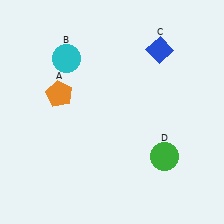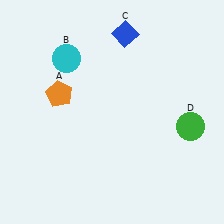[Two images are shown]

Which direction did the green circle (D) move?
The green circle (D) moved up.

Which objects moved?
The objects that moved are: the blue diamond (C), the green circle (D).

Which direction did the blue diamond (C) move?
The blue diamond (C) moved left.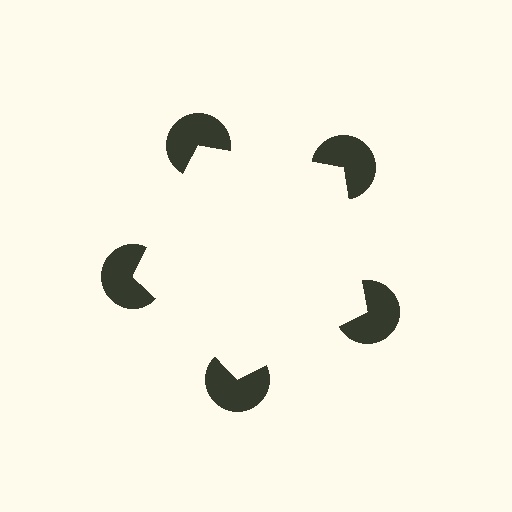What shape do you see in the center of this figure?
An illusory pentagon — its edges are inferred from the aligned wedge cuts in the pac-man discs, not physically drawn.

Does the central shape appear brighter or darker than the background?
It typically appears slightly brighter than the background, even though no actual brightness change is drawn.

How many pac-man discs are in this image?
There are 5 — one at each vertex of the illusory pentagon.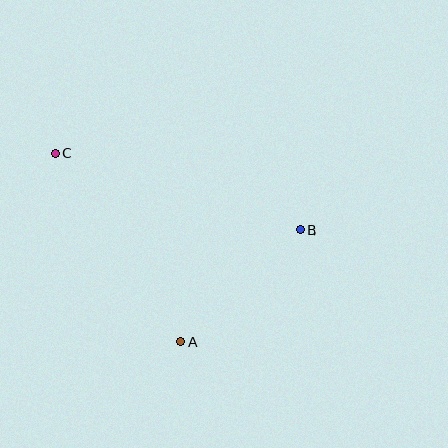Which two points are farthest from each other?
Points B and C are farthest from each other.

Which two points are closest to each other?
Points A and B are closest to each other.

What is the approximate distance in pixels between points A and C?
The distance between A and C is approximately 226 pixels.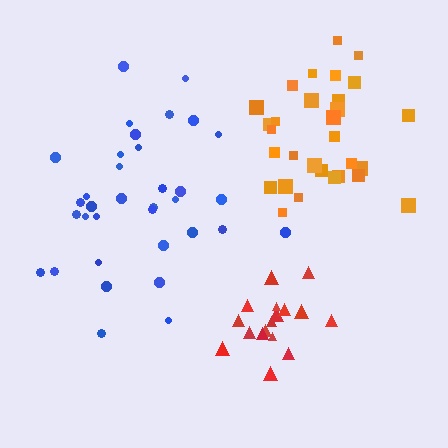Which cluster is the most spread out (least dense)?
Blue.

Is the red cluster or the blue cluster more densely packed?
Red.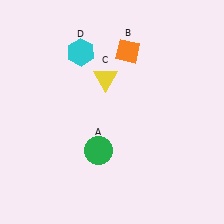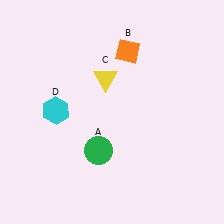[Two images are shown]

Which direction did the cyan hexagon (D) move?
The cyan hexagon (D) moved down.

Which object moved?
The cyan hexagon (D) moved down.